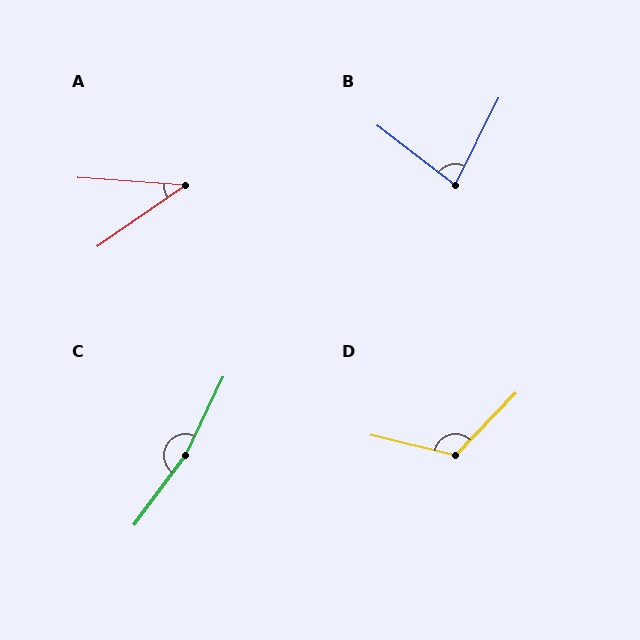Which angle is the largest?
C, at approximately 169 degrees.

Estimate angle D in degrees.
Approximately 121 degrees.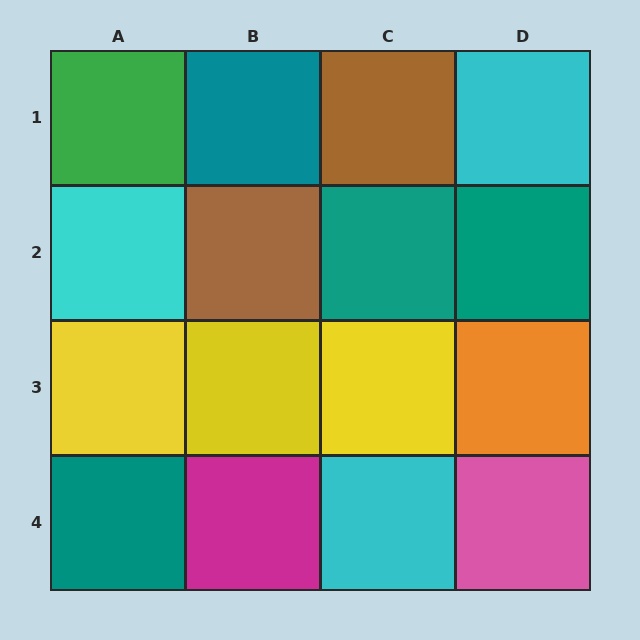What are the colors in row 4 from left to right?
Teal, magenta, cyan, pink.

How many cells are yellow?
3 cells are yellow.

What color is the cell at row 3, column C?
Yellow.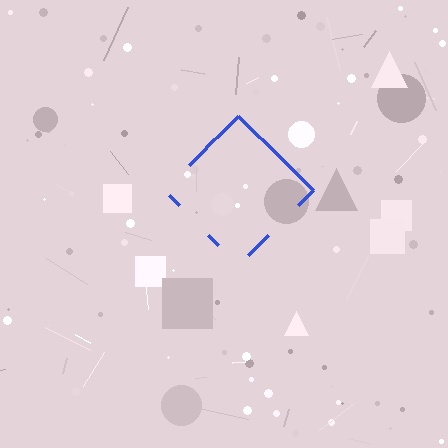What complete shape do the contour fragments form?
The contour fragments form a diamond.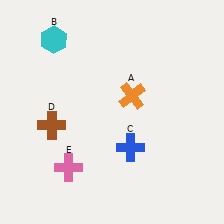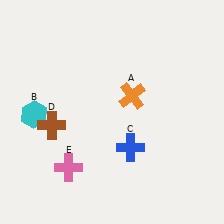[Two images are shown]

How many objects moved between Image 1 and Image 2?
1 object moved between the two images.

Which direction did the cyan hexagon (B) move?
The cyan hexagon (B) moved down.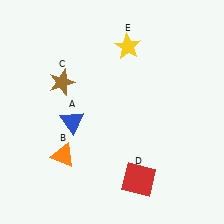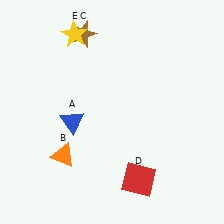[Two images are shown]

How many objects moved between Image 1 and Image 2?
2 objects moved between the two images.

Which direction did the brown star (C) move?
The brown star (C) moved up.